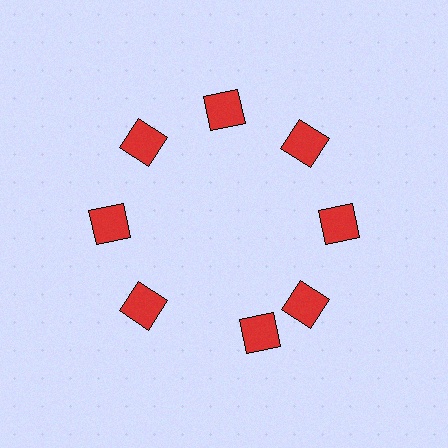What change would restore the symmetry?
The symmetry would be restored by rotating it back into even spacing with its neighbors so that all 8 diamonds sit at equal angles and equal distance from the center.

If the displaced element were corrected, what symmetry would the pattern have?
It would have 8-fold rotational symmetry — the pattern would map onto itself every 45 degrees.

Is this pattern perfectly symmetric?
No. The 8 red diamonds are arranged in a ring, but one element near the 6 o'clock position is rotated out of alignment along the ring, breaking the 8-fold rotational symmetry.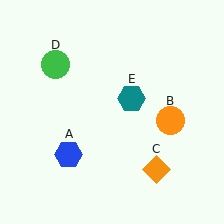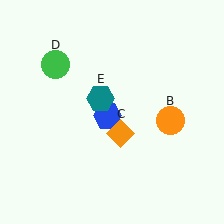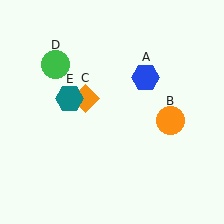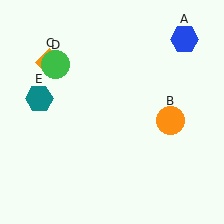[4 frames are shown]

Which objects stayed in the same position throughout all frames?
Orange circle (object B) and green circle (object D) remained stationary.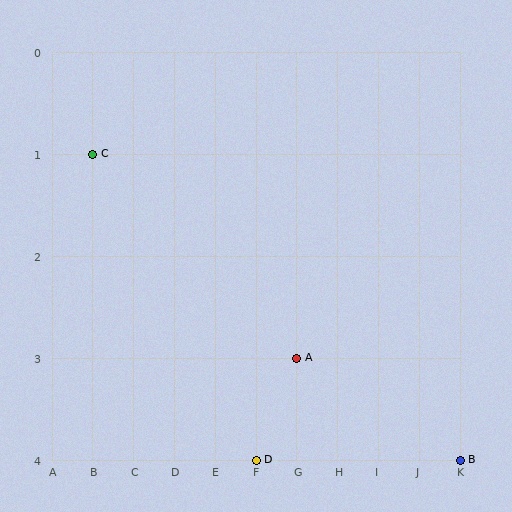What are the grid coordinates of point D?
Point D is at grid coordinates (F, 4).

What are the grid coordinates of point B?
Point B is at grid coordinates (K, 4).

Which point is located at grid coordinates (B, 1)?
Point C is at (B, 1).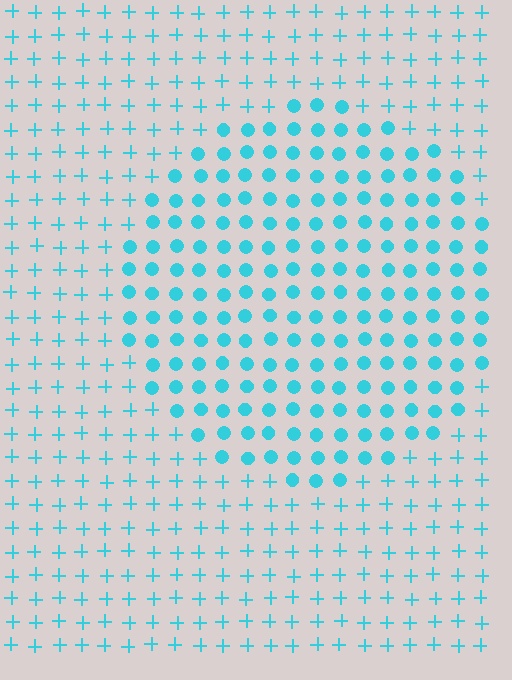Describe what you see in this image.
The image is filled with small cyan elements arranged in a uniform grid. A circle-shaped region contains circles, while the surrounding area contains plus signs. The boundary is defined purely by the change in element shape.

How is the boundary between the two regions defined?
The boundary is defined by a change in element shape: circles inside vs. plus signs outside. All elements share the same color and spacing.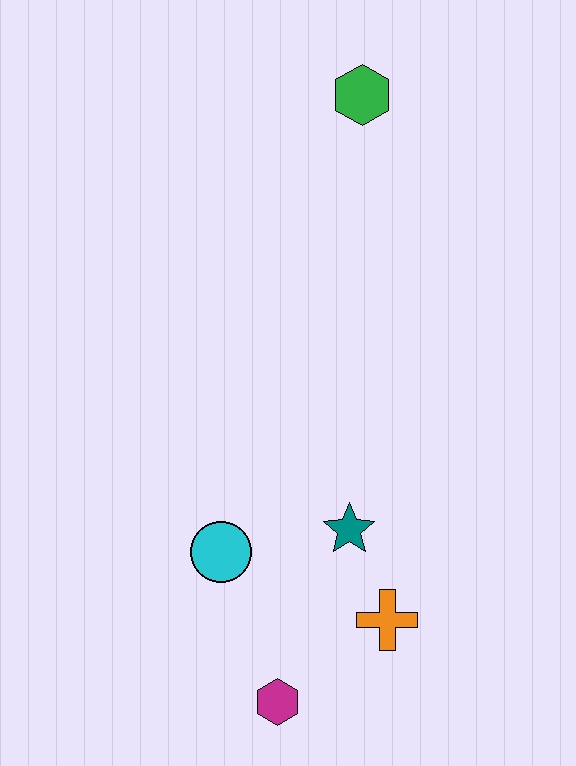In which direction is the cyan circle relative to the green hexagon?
The cyan circle is below the green hexagon.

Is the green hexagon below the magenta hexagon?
No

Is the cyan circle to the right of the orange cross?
No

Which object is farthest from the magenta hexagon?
The green hexagon is farthest from the magenta hexagon.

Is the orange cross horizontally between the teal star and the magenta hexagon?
No